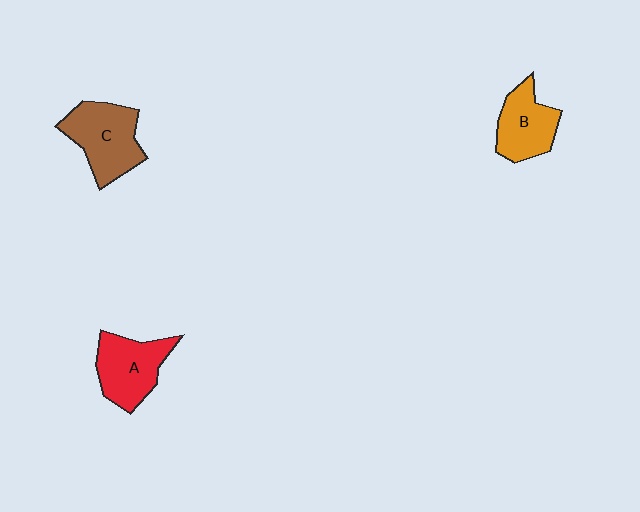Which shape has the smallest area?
Shape B (orange).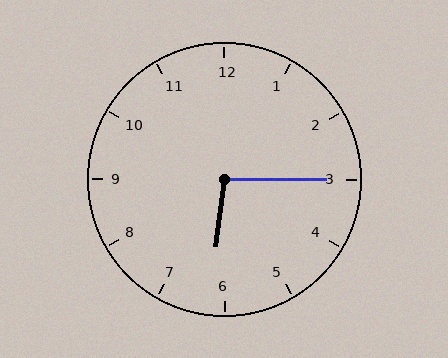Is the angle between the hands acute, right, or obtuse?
It is obtuse.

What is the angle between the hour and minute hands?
Approximately 98 degrees.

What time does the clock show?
6:15.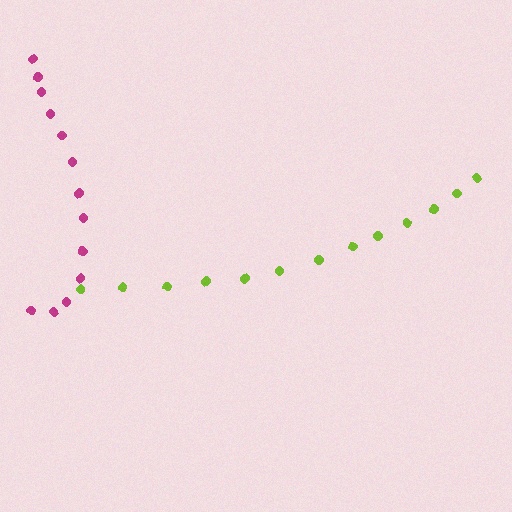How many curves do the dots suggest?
There are 2 distinct paths.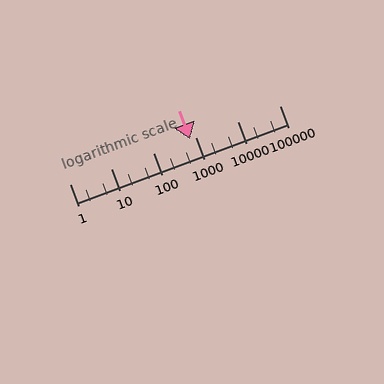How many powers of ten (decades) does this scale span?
The scale spans 5 decades, from 1 to 100000.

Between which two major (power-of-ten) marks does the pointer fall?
The pointer is between 100 and 1000.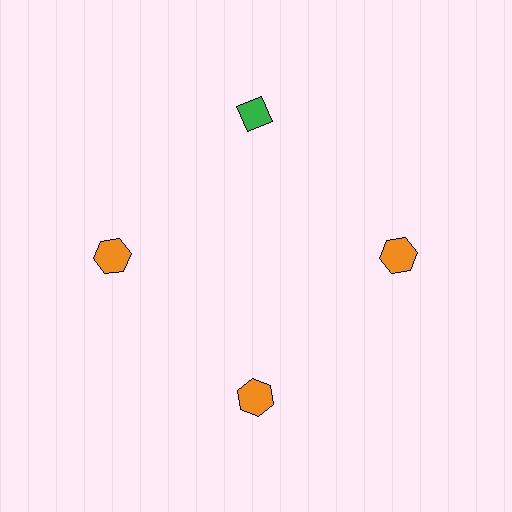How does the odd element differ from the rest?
It differs in both color (green instead of orange) and shape (diamond instead of hexagon).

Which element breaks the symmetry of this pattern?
The green diamond at roughly the 12 o'clock position breaks the symmetry. All other shapes are orange hexagons.